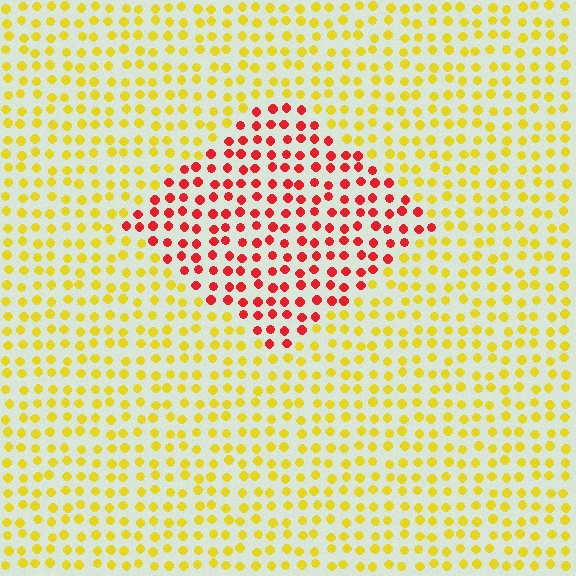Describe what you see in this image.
The image is filled with small yellow elements in a uniform arrangement. A diamond-shaped region is visible where the elements are tinted to a slightly different hue, forming a subtle color boundary.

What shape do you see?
I see a diamond.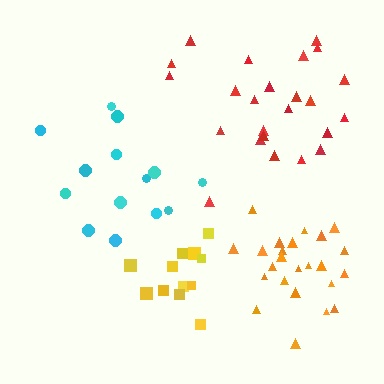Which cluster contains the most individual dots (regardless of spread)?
Red (24).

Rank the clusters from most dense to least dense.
orange, yellow, cyan, red.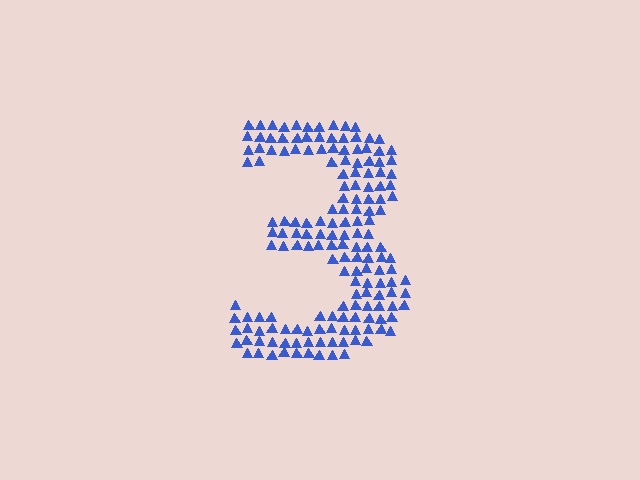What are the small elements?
The small elements are triangles.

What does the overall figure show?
The overall figure shows the digit 3.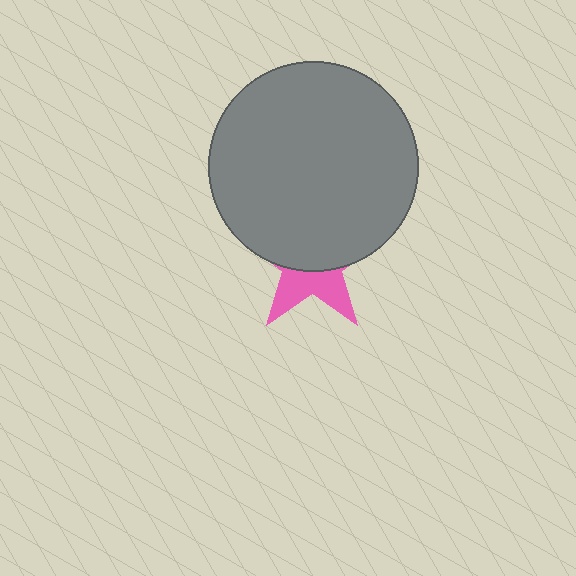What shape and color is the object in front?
The object in front is a gray circle.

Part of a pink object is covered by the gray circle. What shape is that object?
It is a star.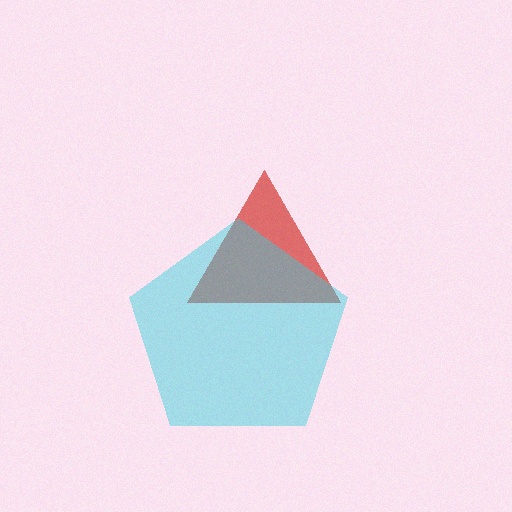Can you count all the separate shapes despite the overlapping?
Yes, there are 2 separate shapes.